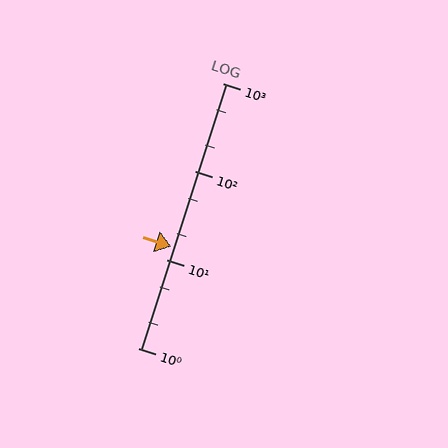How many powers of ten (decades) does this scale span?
The scale spans 3 decades, from 1 to 1000.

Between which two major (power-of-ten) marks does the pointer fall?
The pointer is between 10 and 100.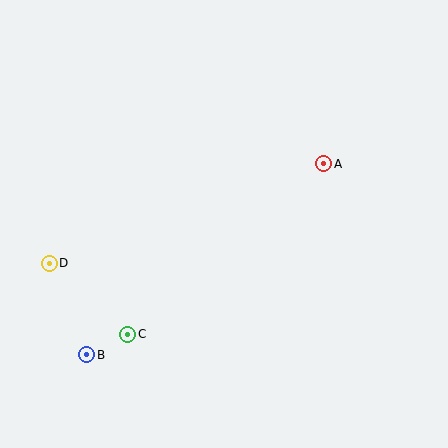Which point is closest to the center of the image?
Point A at (324, 164) is closest to the center.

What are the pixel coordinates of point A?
Point A is at (324, 164).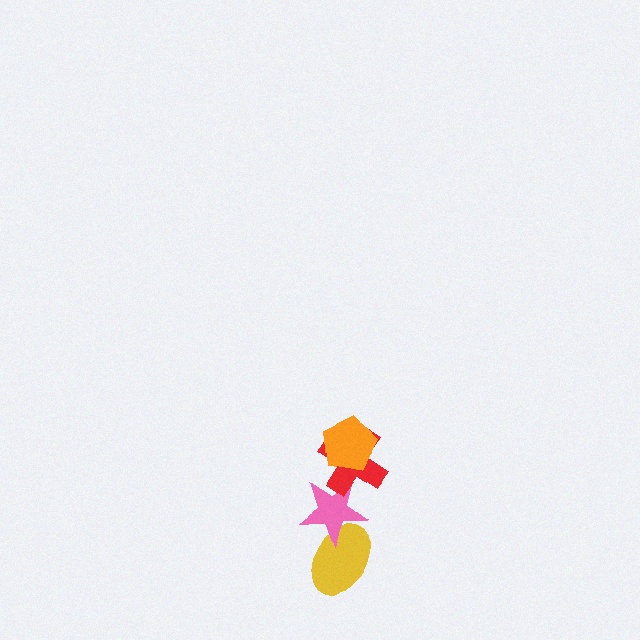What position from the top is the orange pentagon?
The orange pentagon is 1st from the top.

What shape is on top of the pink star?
The red cross is on top of the pink star.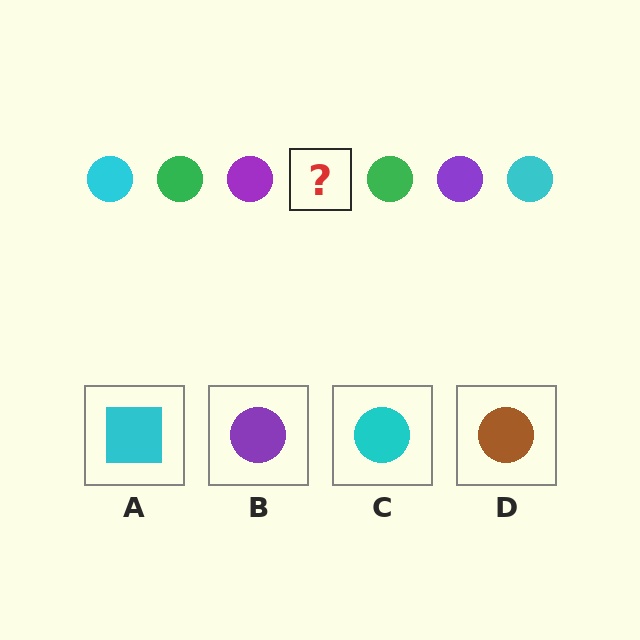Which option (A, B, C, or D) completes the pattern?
C.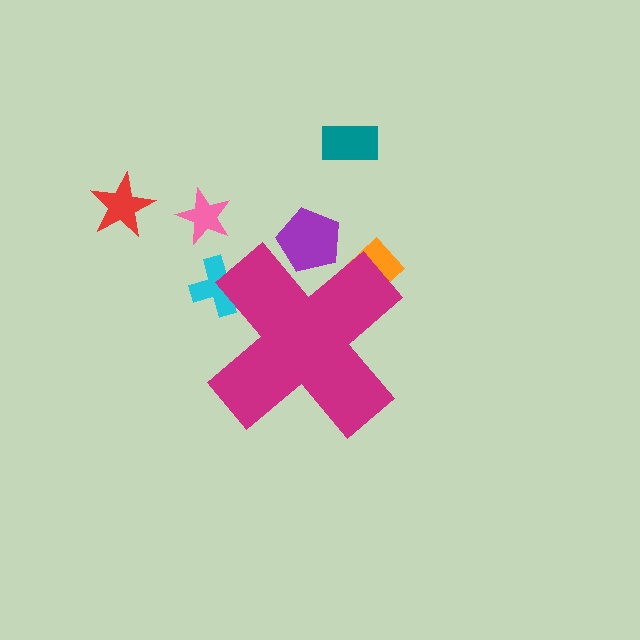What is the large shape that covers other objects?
A magenta cross.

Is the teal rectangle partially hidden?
No, the teal rectangle is fully visible.